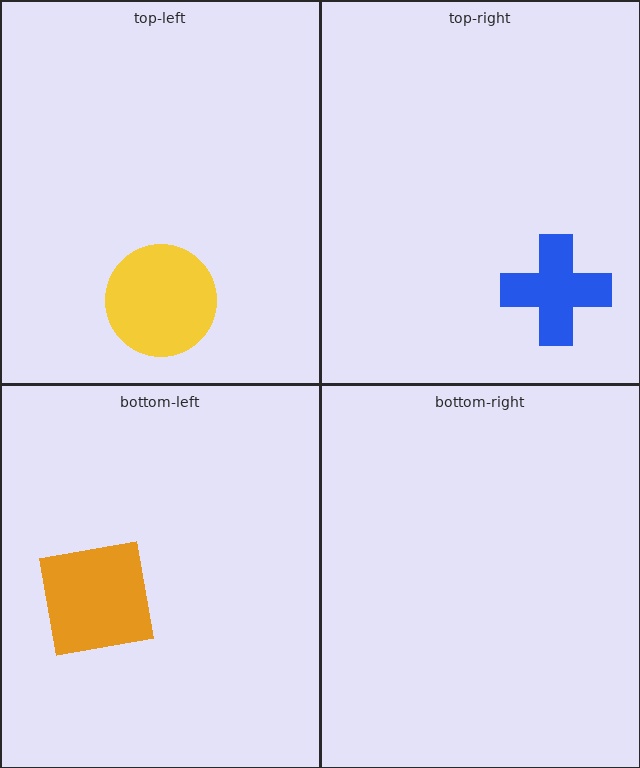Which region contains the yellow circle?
The top-left region.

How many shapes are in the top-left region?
1.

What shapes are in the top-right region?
The blue cross.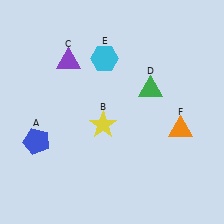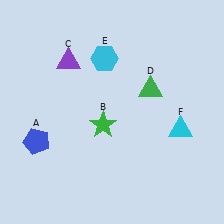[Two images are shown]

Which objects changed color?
B changed from yellow to green. F changed from orange to cyan.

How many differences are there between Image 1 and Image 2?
There are 2 differences between the two images.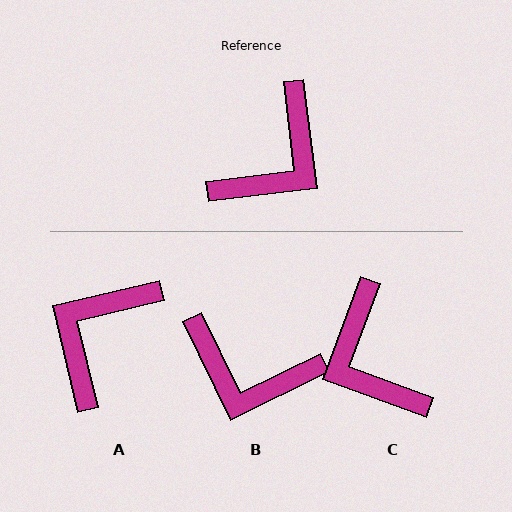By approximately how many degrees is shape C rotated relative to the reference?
Approximately 117 degrees clockwise.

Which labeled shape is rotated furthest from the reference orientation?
A, about 174 degrees away.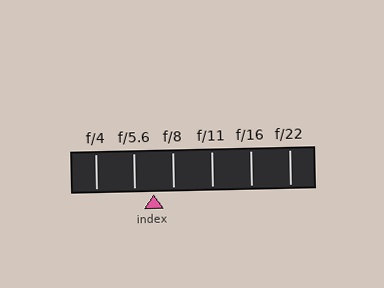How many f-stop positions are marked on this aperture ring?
There are 6 f-stop positions marked.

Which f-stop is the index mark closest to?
The index mark is closest to f/5.6.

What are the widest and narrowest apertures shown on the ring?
The widest aperture shown is f/4 and the narrowest is f/22.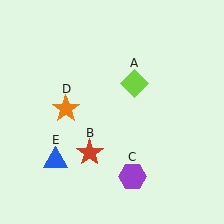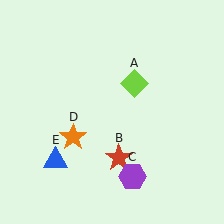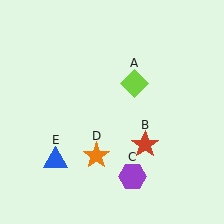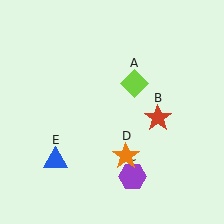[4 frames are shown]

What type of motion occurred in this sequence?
The red star (object B), orange star (object D) rotated counterclockwise around the center of the scene.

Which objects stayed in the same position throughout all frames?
Lime diamond (object A) and purple hexagon (object C) and blue triangle (object E) remained stationary.